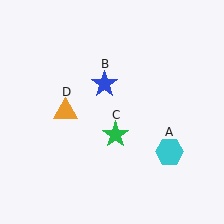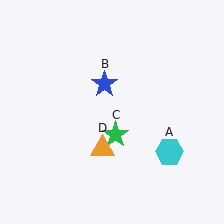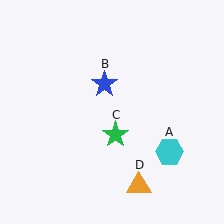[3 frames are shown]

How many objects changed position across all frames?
1 object changed position: orange triangle (object D).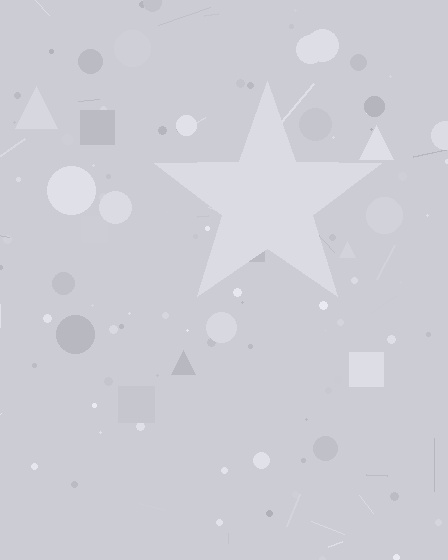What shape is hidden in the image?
A star is hidden in the image.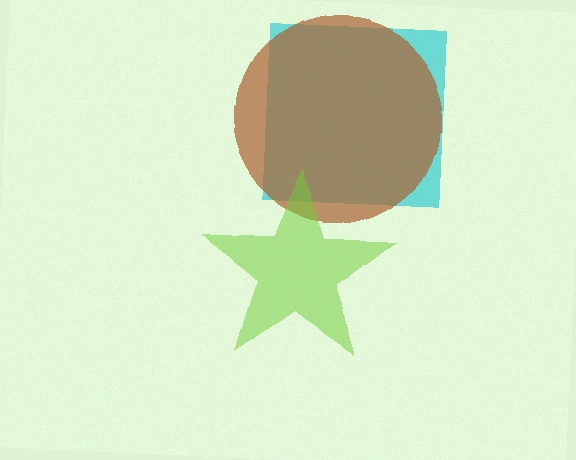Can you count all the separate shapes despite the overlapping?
Yes, there are 3 separate shapes.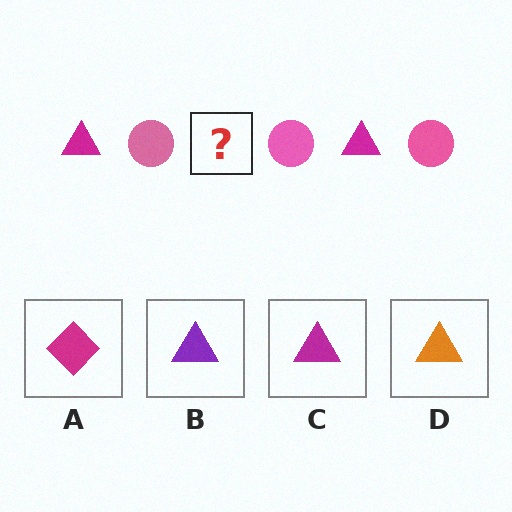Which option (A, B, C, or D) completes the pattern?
C.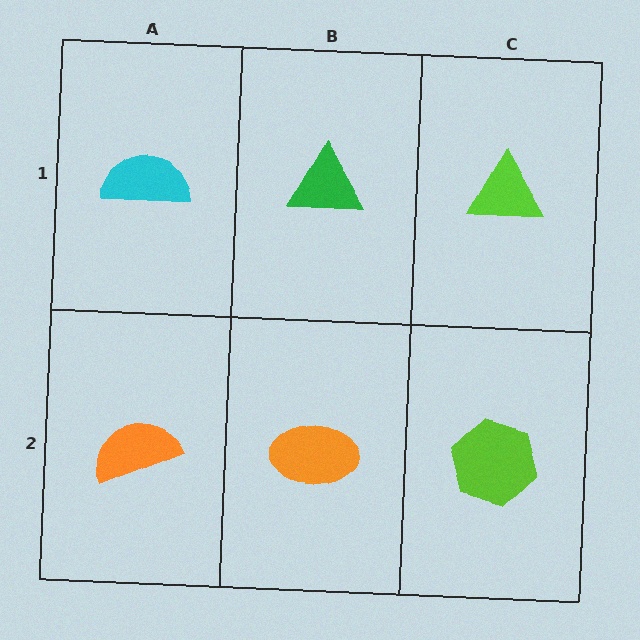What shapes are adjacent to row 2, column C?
A lime triangle (row 1, column C), an orange ellipse (row 2, column B).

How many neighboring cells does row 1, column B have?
3.